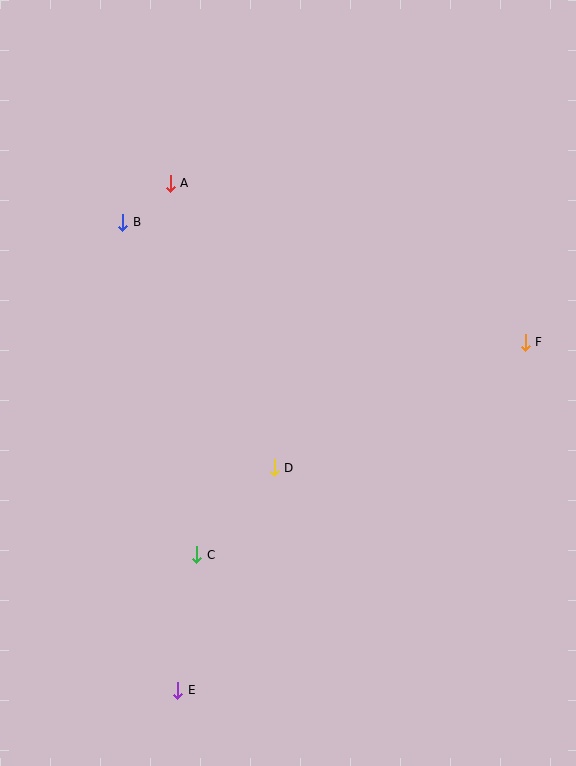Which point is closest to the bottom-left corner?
Point E is closest to the bottom-left corner.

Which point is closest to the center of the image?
Point D at (274, 468) is closest to the center.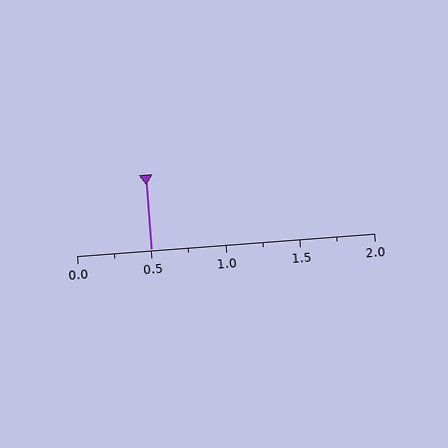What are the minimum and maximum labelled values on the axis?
The axis runs from 0.0 to 2.0.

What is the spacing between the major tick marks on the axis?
The major ticks are spaced 0.5 apart.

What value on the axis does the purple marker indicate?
The marker indicates approximately 0.5.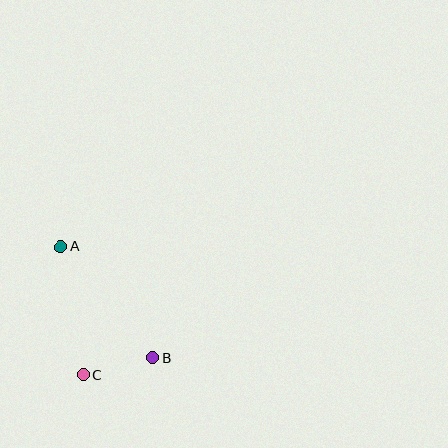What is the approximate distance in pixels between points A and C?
The distance between A and C is approximately 130 pixels.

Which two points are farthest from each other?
Points A and B are farthest from each other.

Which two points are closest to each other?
Points B and C are closest to each other.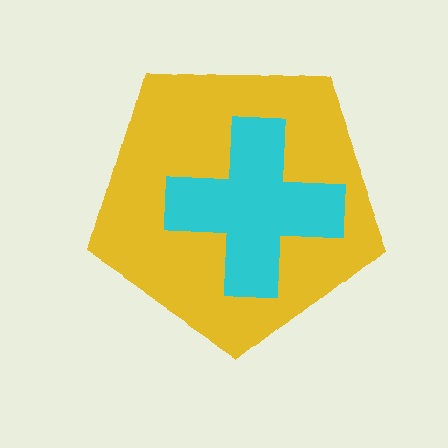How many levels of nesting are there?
2.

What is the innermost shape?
The cyan cross.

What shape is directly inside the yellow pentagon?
The cyan cross.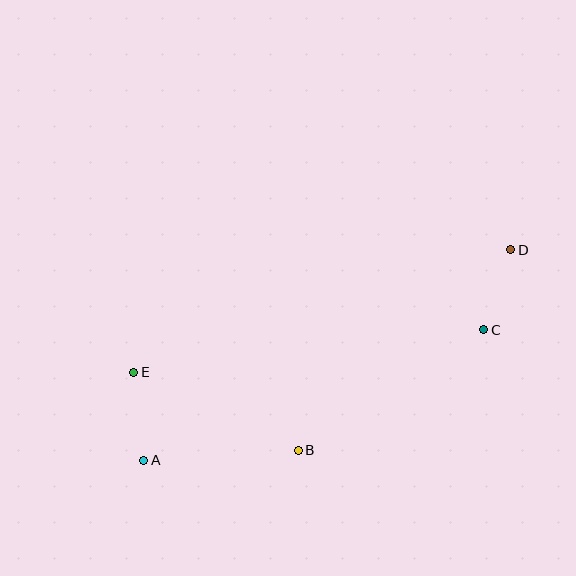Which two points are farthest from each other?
Points A and D are farthest from each other.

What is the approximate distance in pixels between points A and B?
The distance between A and B is approximately 155 pixels.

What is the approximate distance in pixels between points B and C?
The distance between B and C is approximately 221 pixels.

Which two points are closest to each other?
Points C and D are closest to each other.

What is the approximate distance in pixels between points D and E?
The distance between D and E is approximately 397 pixels.